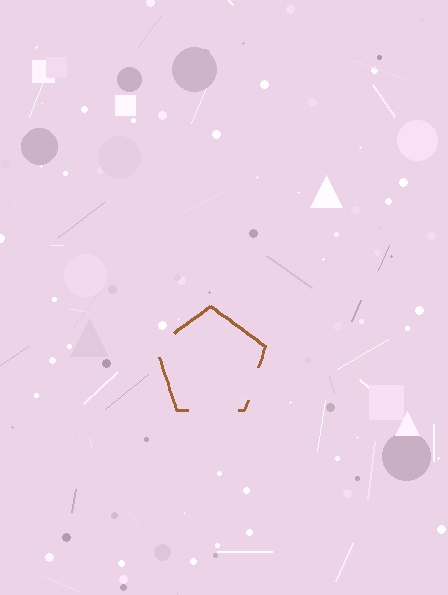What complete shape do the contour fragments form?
The contour fragments form a pentagon.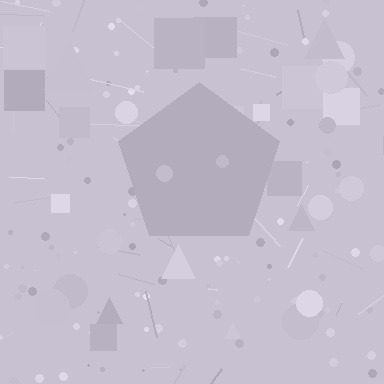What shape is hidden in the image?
A pentagon is hidden in the image.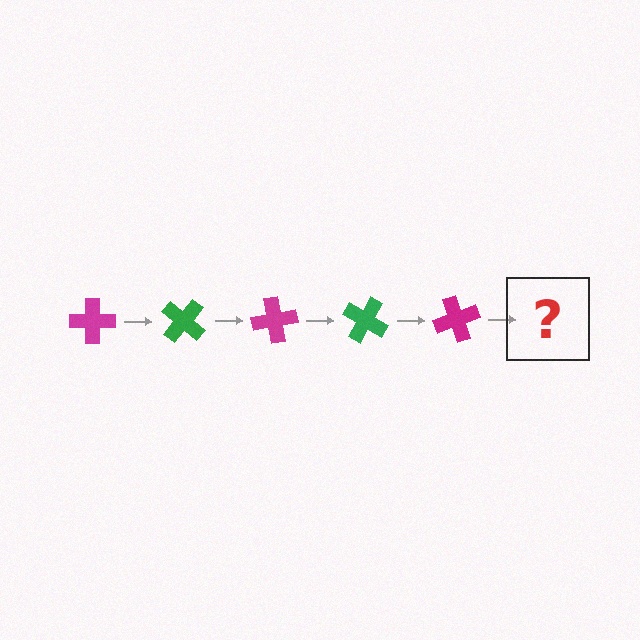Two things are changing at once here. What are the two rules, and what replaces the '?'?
The two rules are that it rotates 40 degrees each step and the color cycles through magenta and green. The '?' should be a green cross, rotated 200 degrees from the start.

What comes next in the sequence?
The next element should be a green cross, rotated 200 degrees from the start.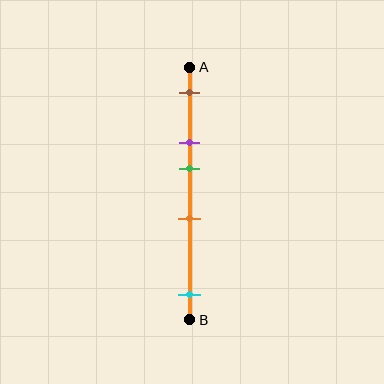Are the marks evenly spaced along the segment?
No, the marks are not evenly spaced.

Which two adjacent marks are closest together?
The purple and green marks are the closest adjacent pair.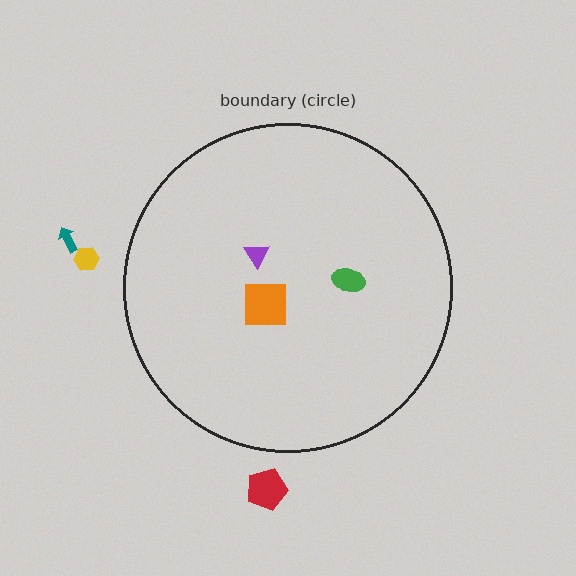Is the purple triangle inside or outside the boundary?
Inside.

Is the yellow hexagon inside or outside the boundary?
Outside.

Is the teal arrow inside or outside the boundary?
Outside.